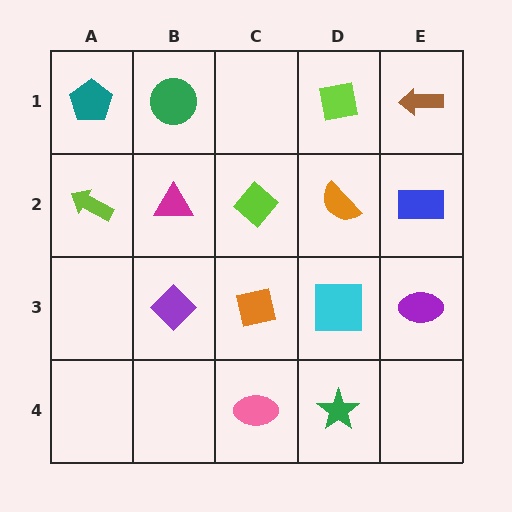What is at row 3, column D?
A cyan square.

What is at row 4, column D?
A green star.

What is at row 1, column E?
A brown arrow.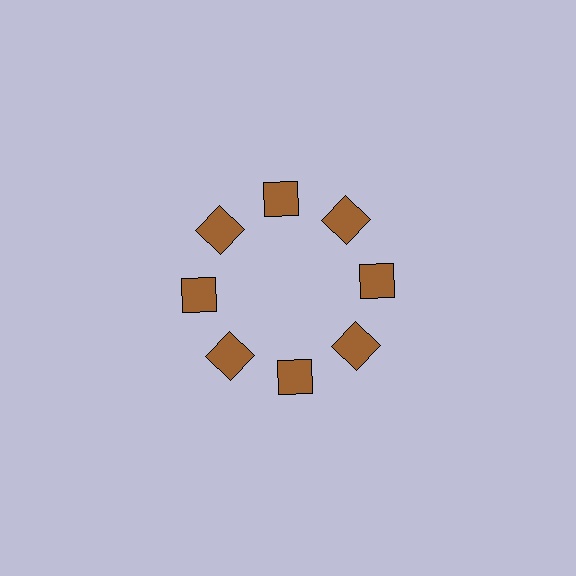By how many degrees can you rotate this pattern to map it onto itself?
The pattern maps onto itself every 45 degrees of rotation.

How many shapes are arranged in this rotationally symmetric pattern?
There are 8 shapes, arranged in 8 groups of 1.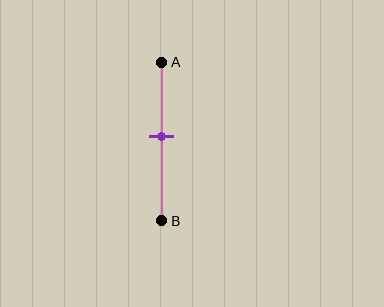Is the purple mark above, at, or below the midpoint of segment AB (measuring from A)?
The purple mark is above the midpoint of segment AB.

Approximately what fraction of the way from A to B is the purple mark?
The purple mark is approximately 45% of the way from A to B.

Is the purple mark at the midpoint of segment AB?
No, the mark is at about 45% from A, not at the 50% midpoint.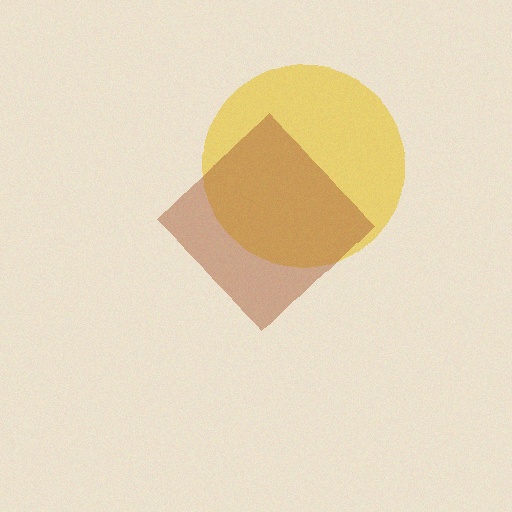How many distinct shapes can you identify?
There are 2 distinct shapes: a yellow circle, a brown diamond.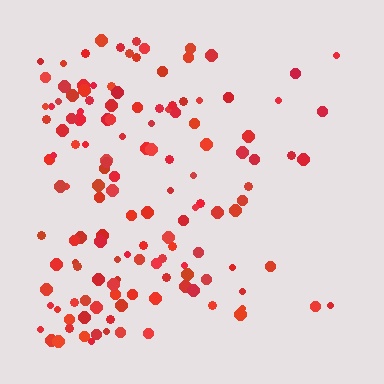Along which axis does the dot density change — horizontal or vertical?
Horizontal.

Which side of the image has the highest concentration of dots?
The left.